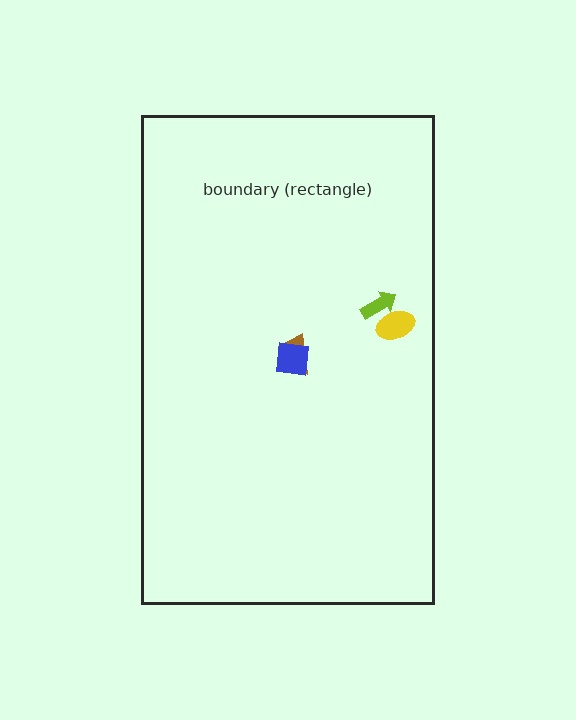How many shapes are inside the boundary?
4 inside, 0 outside.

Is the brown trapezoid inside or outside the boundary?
Inside.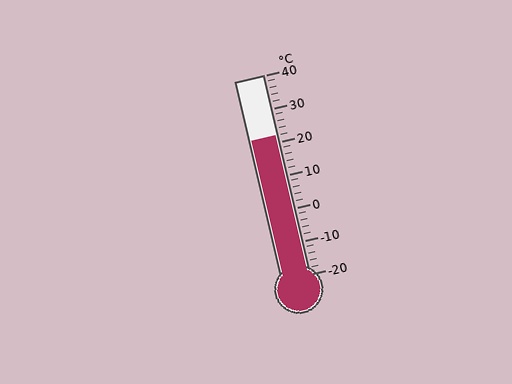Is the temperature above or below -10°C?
The temperature is above -10°C.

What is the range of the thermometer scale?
The thermometer scale ranges from -20°C to 40°C.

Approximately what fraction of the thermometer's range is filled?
The thermometer is filled to approximately 70% of its range.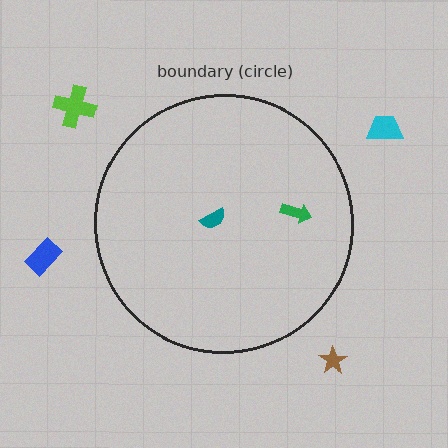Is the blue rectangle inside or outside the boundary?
Outside.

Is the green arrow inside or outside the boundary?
Inside.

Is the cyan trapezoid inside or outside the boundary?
Outside.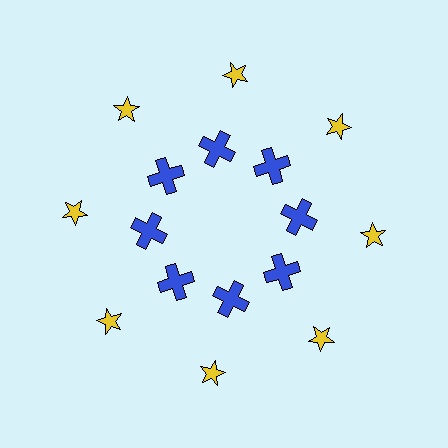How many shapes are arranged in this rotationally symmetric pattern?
There are 16 shapes, arranged in 8 groups of 2.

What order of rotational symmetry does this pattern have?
This pattern has 8-fold rotational symmetry.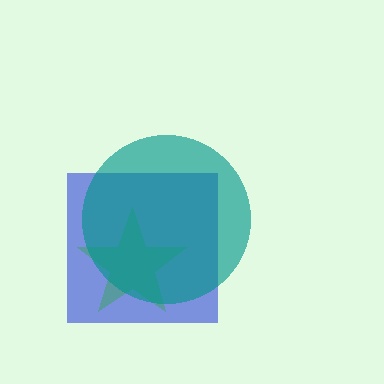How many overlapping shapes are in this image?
There are 3 overlapping shapes in the image.